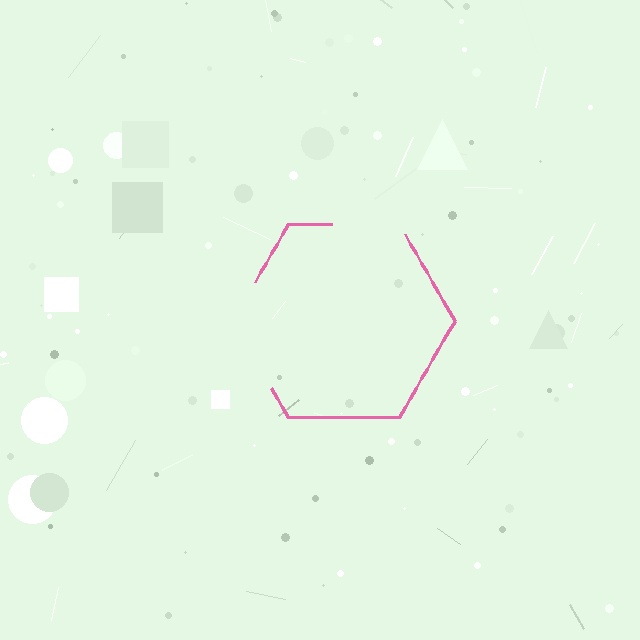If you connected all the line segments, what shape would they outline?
They would outline a hexagon.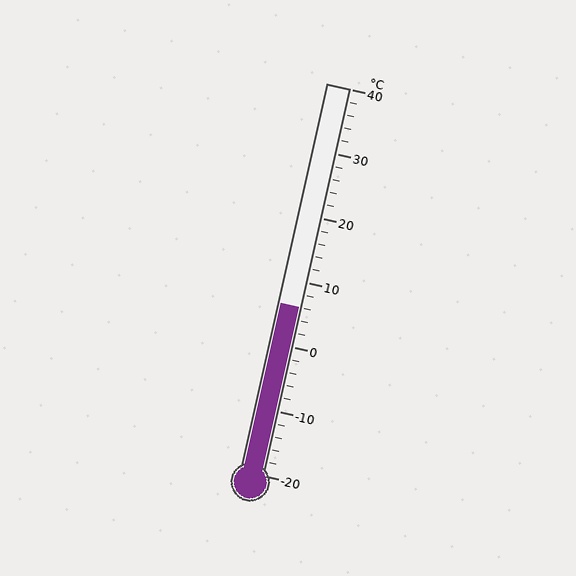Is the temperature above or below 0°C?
The temperature is above 0°C.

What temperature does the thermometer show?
The thermometer shows approximately 6°C.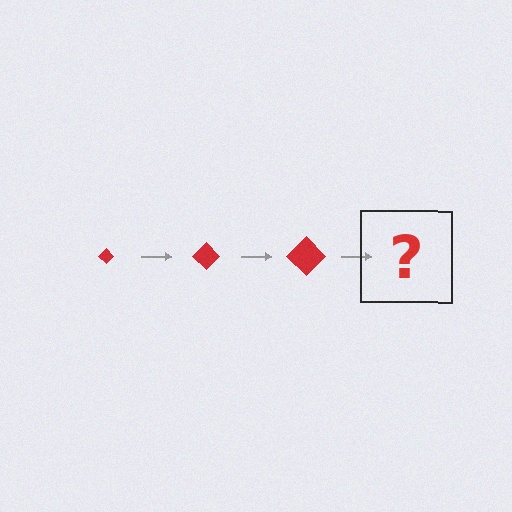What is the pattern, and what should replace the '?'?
The pattern is that the diamond gets progressively larger each step. The '?' should be a red diamond, larger than the previous one.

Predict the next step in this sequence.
The next step is a red diamond, larger than the previous one.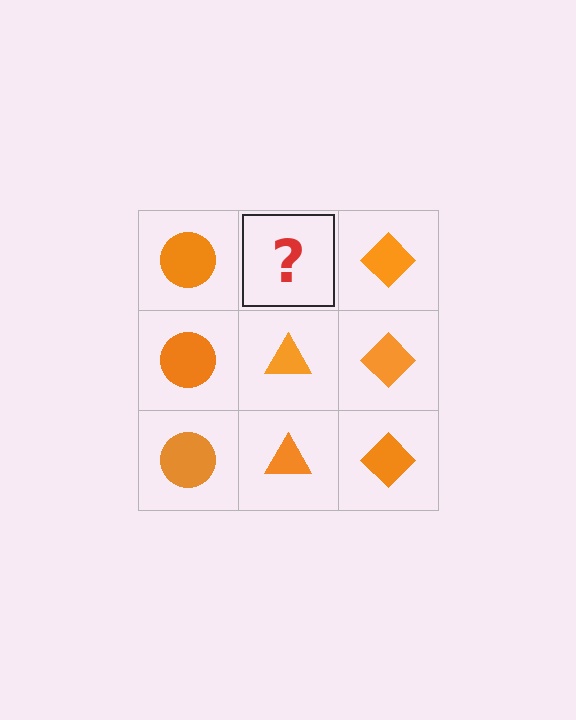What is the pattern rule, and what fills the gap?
The rule is that each column has a consistent shape. The gap should be filled with an orange triangle.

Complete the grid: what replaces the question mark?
The question mark should be replaced with an orange triangle.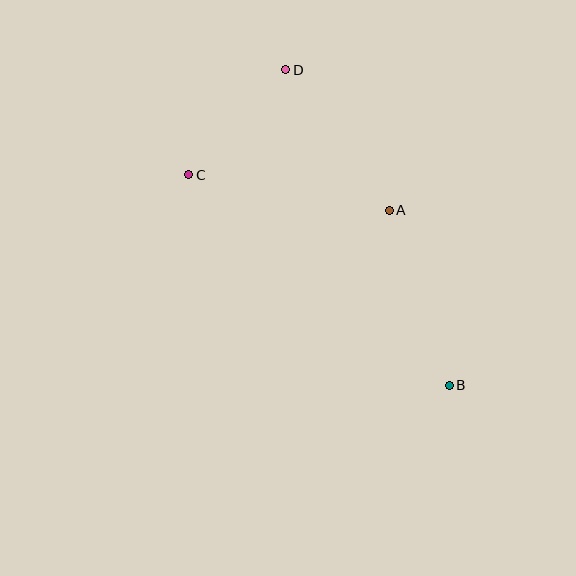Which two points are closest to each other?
Points C and D are closest to each other.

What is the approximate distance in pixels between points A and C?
The distance between A and C is approximately 204 pixels.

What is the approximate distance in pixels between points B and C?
The distance between B and C is approximately 335 pixels.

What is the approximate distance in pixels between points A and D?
The distance between A and D is approximately 175 pixels.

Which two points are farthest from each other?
Points B and D are farthest from each other.